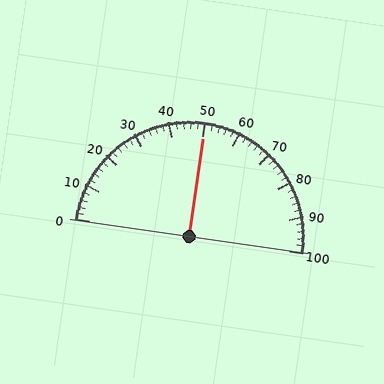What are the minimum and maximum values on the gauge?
The gauge ranges from 0 to 100.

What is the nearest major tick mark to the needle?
The nearest major tick mark is 50.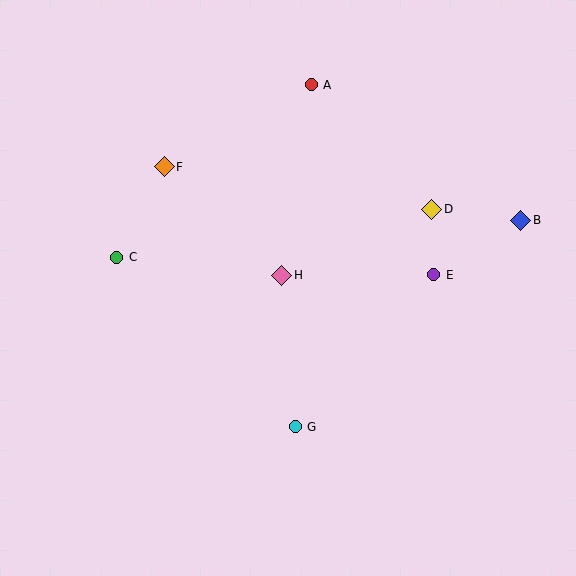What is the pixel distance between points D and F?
The distance between D and F is 271 pixels.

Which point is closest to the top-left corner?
Point F is closest to the top-left corner.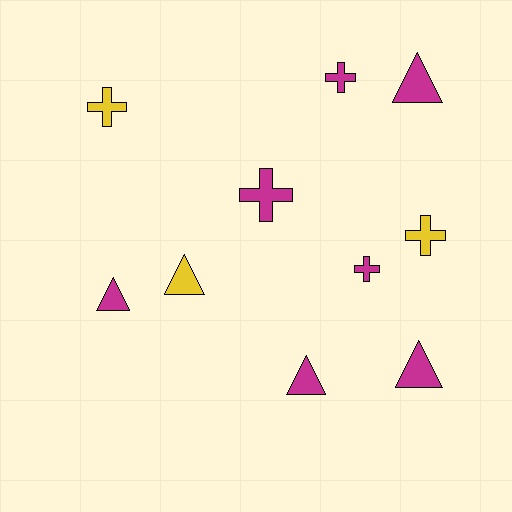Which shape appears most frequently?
Cross, with 5 objects.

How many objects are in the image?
There are 10 objects.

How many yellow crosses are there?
There are 2 yellow crosses.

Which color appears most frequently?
Magenta, with 7 objects.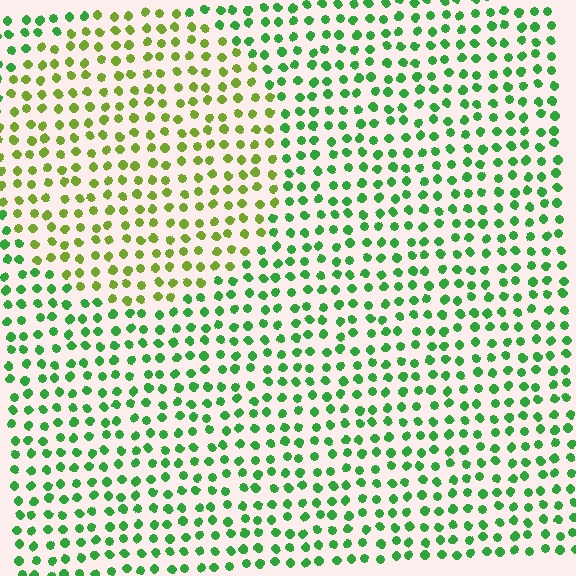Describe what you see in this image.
The image is filled with small green elements in a uniform arrangement. A circle-shaped region is visible where the elements are tinted to a slightly different hue, forming a subtle color boundary.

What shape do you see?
I see a circle.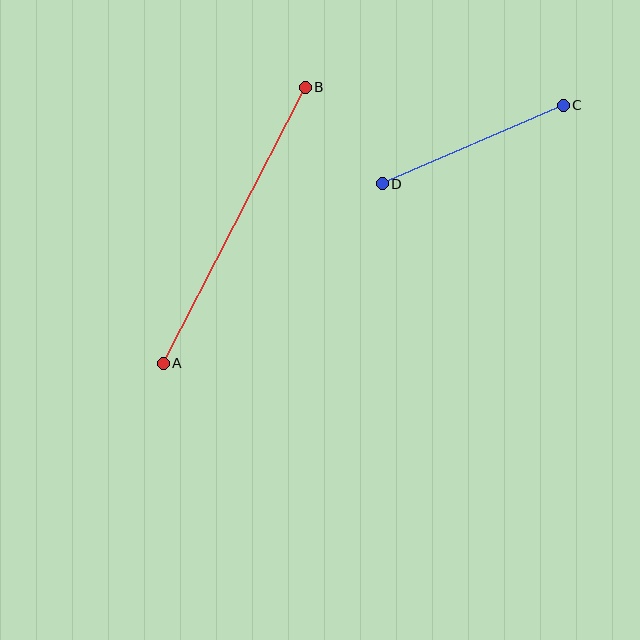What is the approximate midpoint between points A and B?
The midpoint is at approximately (234, 225) pixels.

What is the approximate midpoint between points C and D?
The midpoint is at approximately (473, 144) pixels.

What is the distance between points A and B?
The distance is approximately 311 pixels.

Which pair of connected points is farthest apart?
Points A and B are farthest apart.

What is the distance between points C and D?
The distance is approximately 197 pixels.